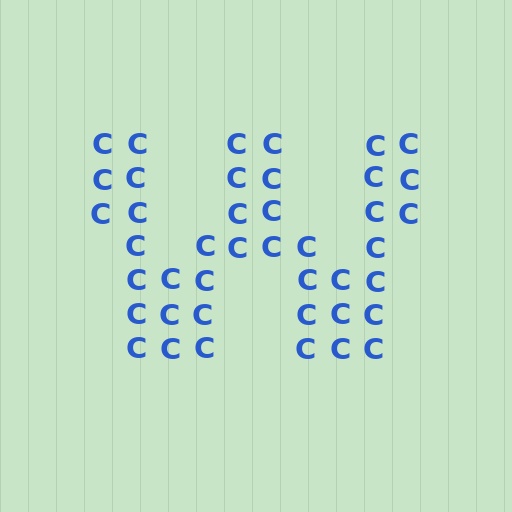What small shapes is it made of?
It is made of small letter C's.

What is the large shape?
The large shape is the letter W.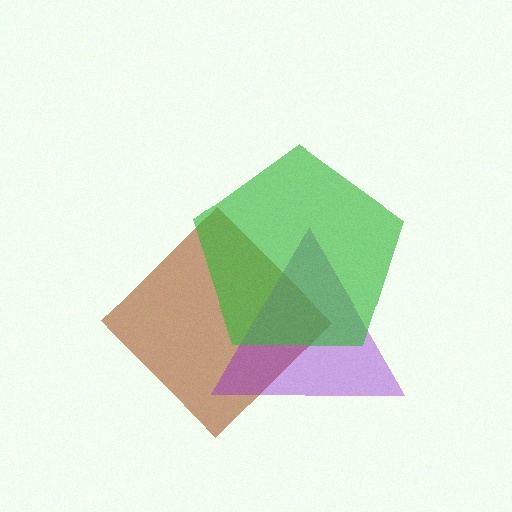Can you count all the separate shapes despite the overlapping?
Yes, there are 3 separate shapes.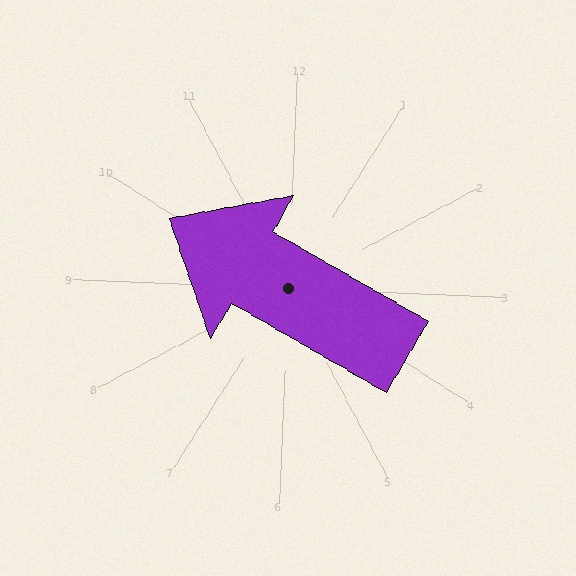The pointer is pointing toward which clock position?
Roughly 10 o'clock.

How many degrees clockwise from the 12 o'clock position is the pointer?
Approximately 298 degrees.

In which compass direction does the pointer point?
Northwest.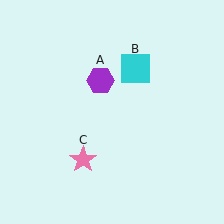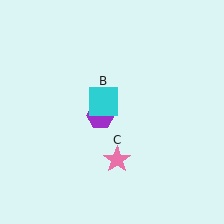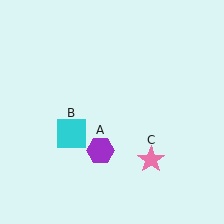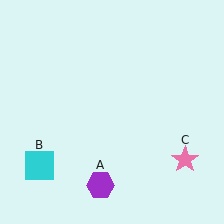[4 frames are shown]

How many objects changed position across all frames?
3 objects changed position: purple hexagon (object A), cyan square (object B), pink star (object C).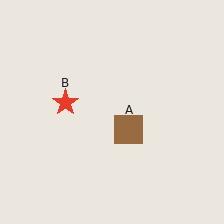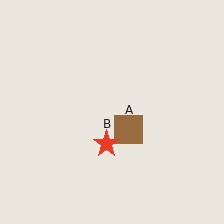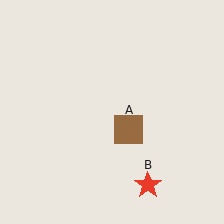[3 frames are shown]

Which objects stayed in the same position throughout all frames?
Brown square (object A) remained stationary.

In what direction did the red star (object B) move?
The red star (object B) moved down and to the right.